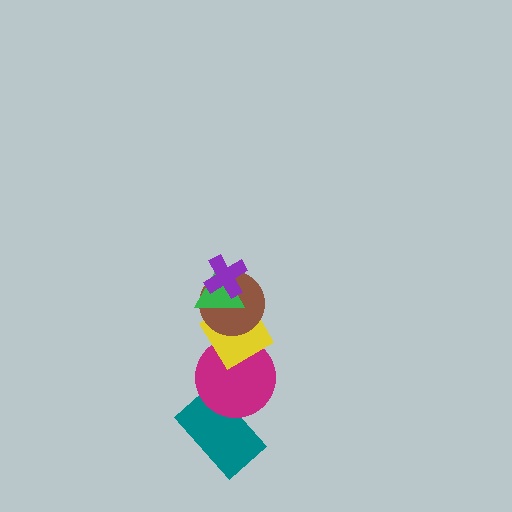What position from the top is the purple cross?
The purple cross is 1st from the top.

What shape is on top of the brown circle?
The green triangle is on top of the brown circle.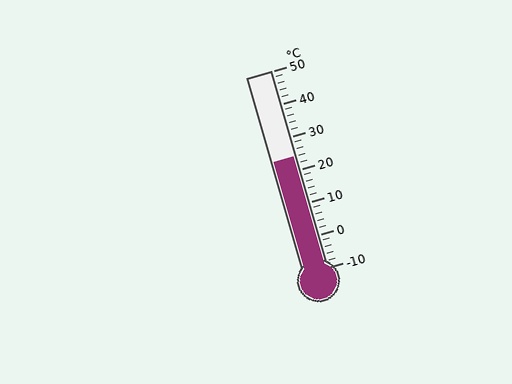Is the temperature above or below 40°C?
The temperature is below 40°C.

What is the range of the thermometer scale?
The thermometer scale ranges from -10°C to 50°C.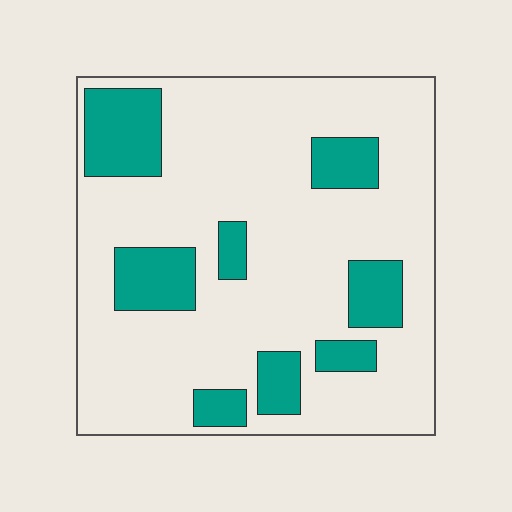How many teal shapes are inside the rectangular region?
8.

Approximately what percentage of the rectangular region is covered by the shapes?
Approximately 20%.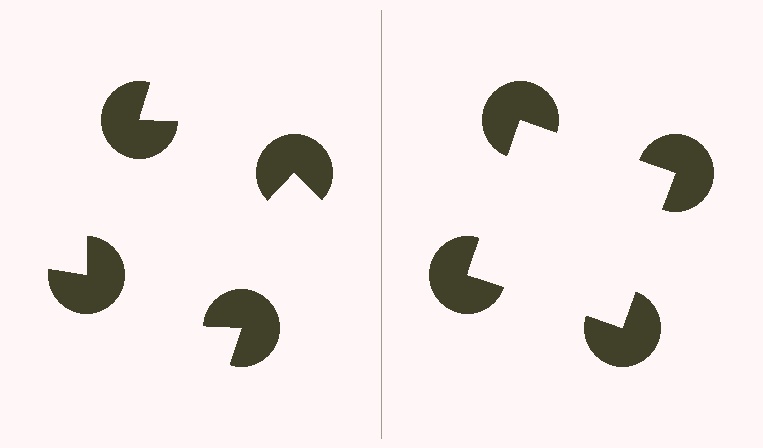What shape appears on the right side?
An illusory square.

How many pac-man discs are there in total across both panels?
8 — 4 on each side.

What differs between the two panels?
The pac-man discs are positioned identically on both sides; only the wedge orientations differ. On the right they align to a square; on the left they are misaligned.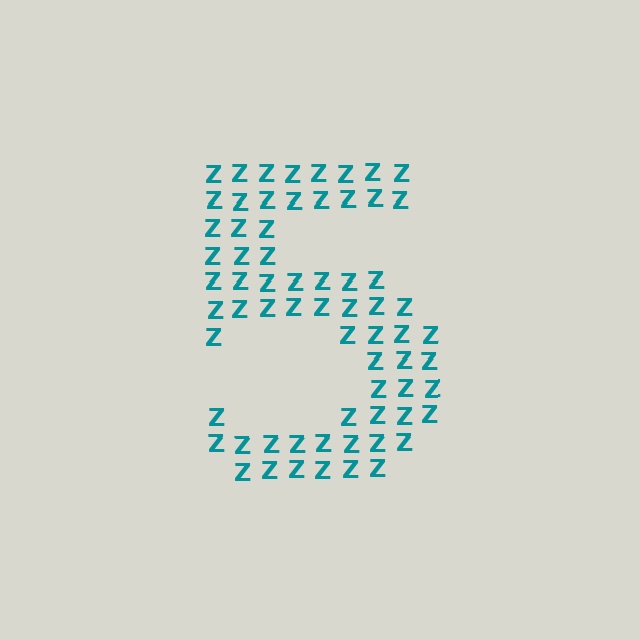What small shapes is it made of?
It is made of small letter Z's.